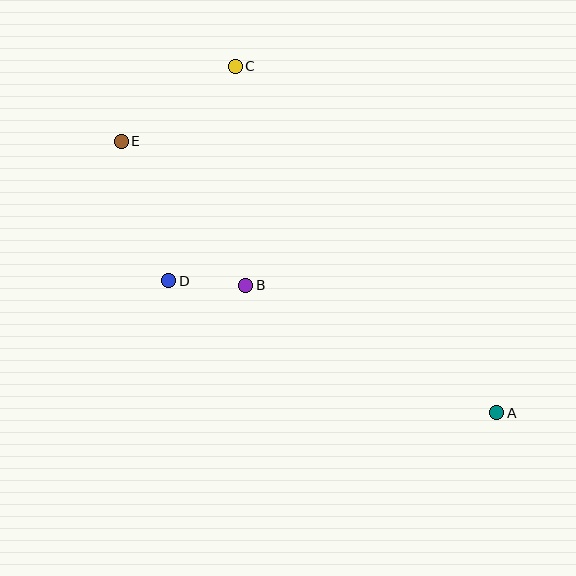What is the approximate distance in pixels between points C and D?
The distance between C and D is approximately 224 pixels.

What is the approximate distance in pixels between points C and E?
The distance between C and E is approximately 137 pixels.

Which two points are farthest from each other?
Points A and E are farthest from each other.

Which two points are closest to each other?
Points B and D are closest to each other.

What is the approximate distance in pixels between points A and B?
The distance between A and B is approximately 282 pixels.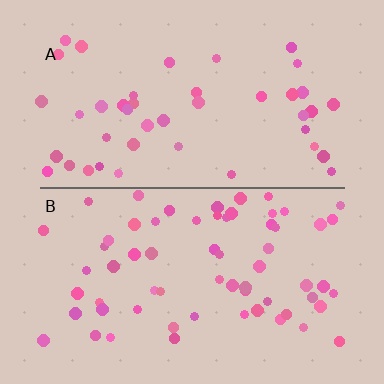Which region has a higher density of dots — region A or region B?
B (the bottom).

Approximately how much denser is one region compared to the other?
Approximately 1.5× — region B over region A.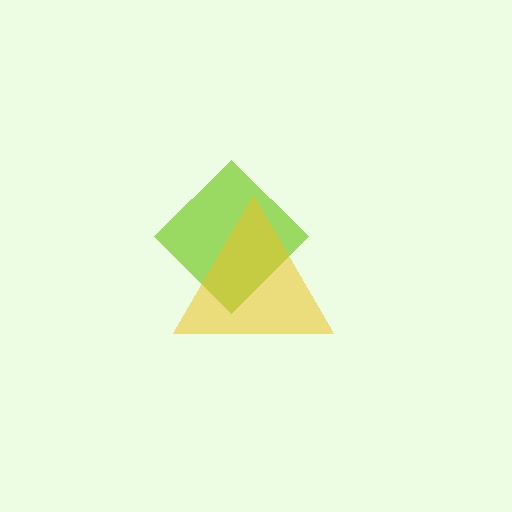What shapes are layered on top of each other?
The layered shapes are: a lime diamond, a yellow triangle.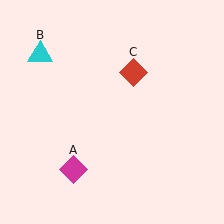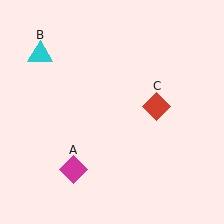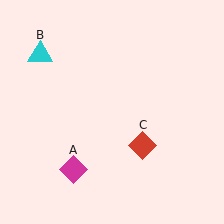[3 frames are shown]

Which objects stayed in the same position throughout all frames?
Magenta diamond (object A) and cyan triangle (object B) remained stationary.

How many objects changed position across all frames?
1 object changed position: red diamond (object C).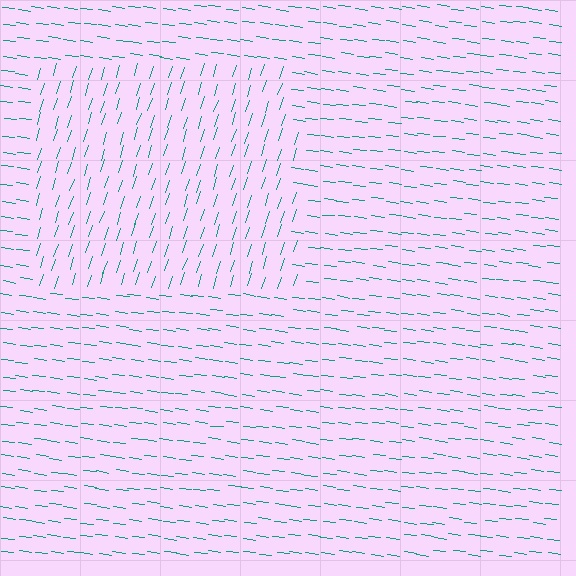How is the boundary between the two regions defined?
The boundary is defined purely by a change in line orientation (approximately 79 degrees difference). All lines are the same color and thickness.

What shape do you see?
I see a rectangle.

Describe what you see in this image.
The image is filled with small teal line segments. A rectangle region in the image has lines oriented differently from the surrounding lines, creating a visible texture boundary.